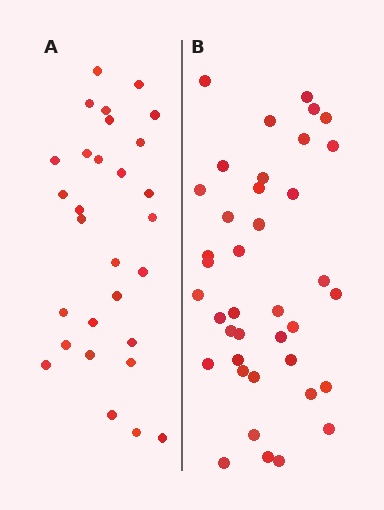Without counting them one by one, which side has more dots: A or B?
Region B (the right region) has more dots.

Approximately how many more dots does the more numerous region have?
Region B has roughly 10 or so more dots than region A.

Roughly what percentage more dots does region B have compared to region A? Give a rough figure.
About 35% more.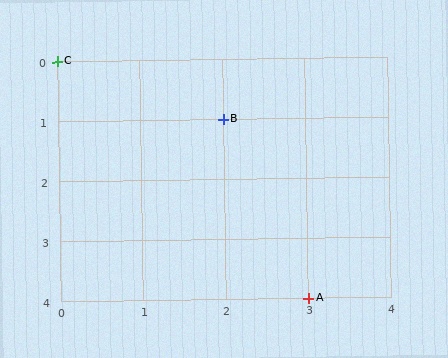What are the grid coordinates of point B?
Point B is at grid coordinates (2, 1).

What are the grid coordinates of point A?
Point A is at grid coordinates (3, 4).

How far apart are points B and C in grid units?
Points B and C are 2 columns and 1 row apart (about 2.2 grid units diagonally).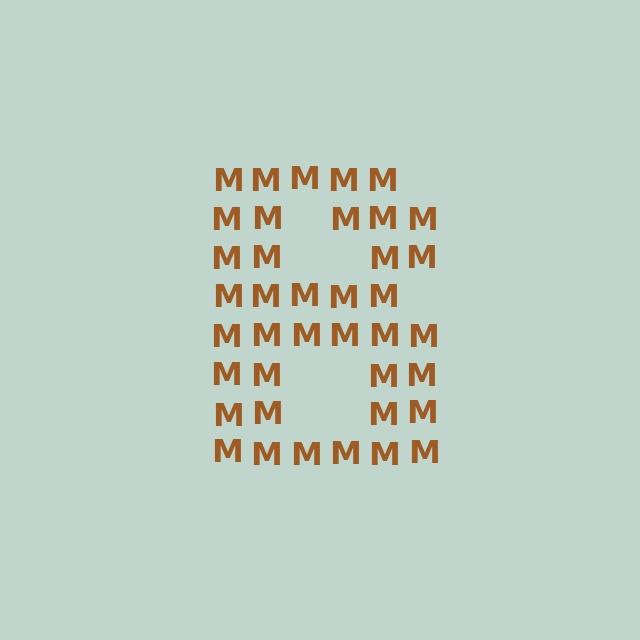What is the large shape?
The large shape is the letter B.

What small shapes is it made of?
It is made of small letter M's.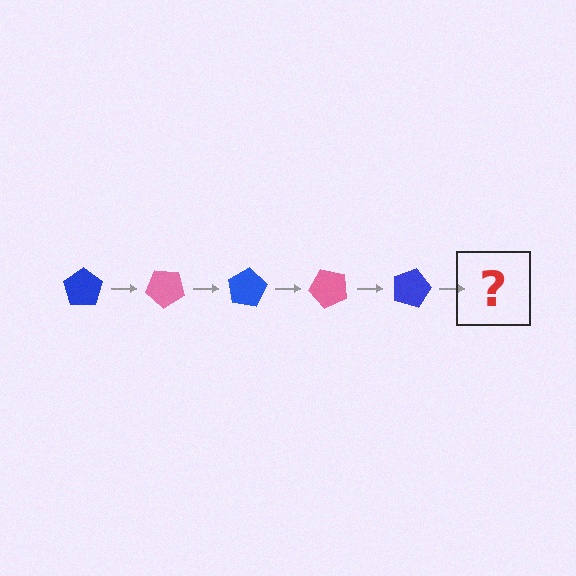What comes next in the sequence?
The next element should be a pink pentagon, rotated 200 degrees from the start.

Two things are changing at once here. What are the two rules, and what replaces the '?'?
The two rules are that it rotates 40 degrees each step and the color cycles through blue and pink. The '?' should be a pink pentagon, rotated 200 degrees from the start.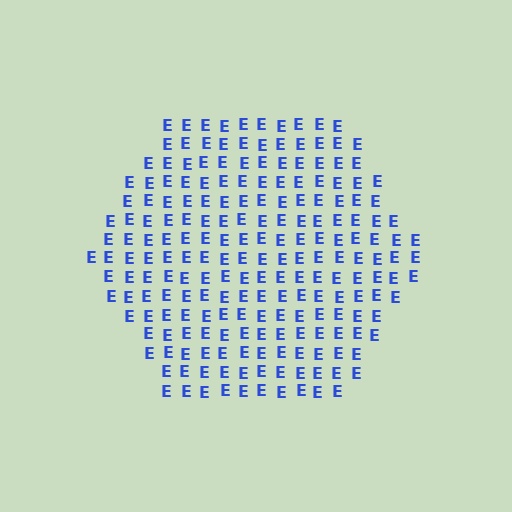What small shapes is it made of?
It is made of small letter E's.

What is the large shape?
The large shape is a hexagon.